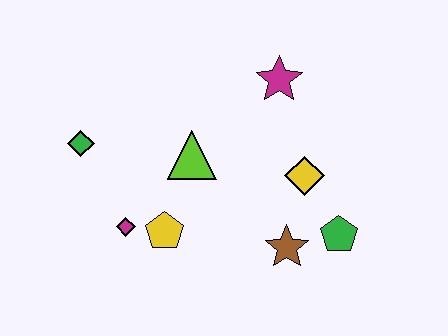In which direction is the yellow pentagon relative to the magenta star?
The yellow pentagon is below the magenta star.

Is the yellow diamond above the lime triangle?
No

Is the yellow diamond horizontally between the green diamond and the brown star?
No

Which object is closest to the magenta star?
The yellow diamond is closest to the magenta star.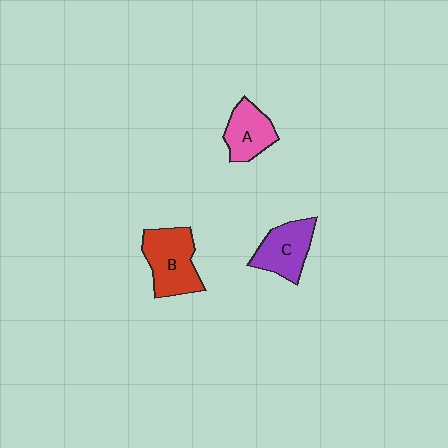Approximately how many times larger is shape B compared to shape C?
Approximately 1.2 times.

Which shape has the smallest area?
Shape A (pink).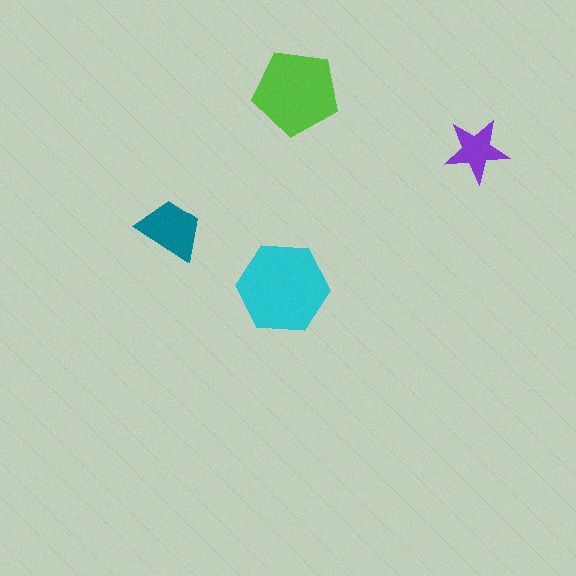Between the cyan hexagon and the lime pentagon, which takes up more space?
The cyan hexagon.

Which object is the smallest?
The purple star.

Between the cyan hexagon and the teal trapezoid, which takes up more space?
The cyan hexagon.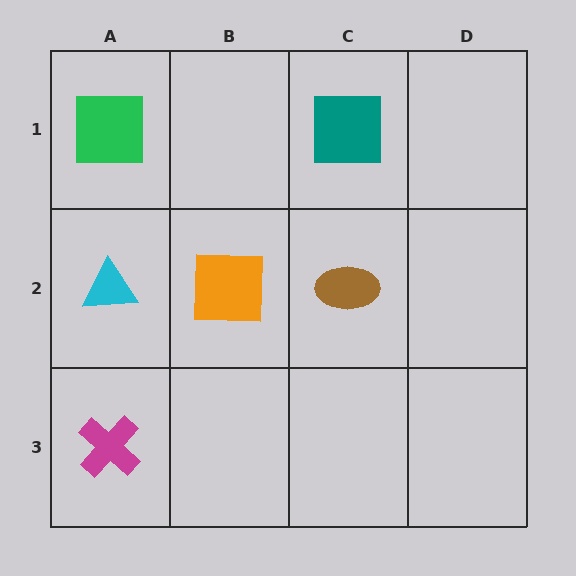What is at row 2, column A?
A cyan triangle.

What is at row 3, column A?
A magenta cross.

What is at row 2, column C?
A brown ellipse.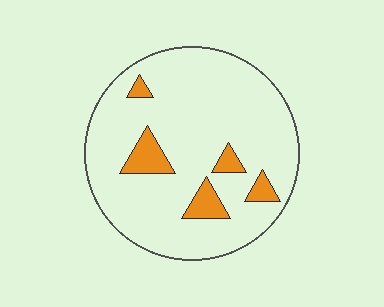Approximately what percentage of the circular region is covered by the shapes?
Approximately 10%.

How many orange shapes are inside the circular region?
5.